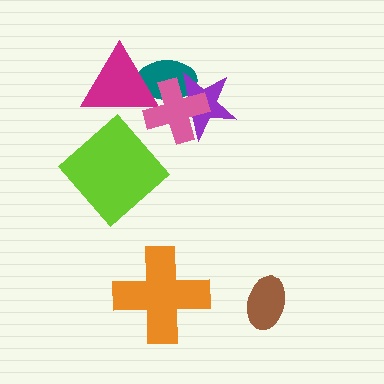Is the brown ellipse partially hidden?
No, no other shape covers it.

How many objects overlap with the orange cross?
0 objects overlap with the orange cross.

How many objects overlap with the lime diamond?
0 objects overlap with the lime diamond.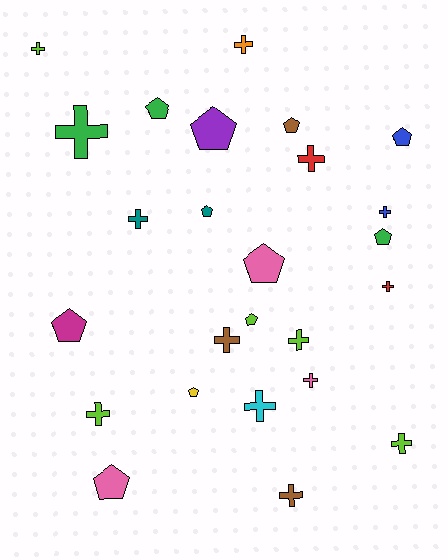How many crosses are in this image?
There are 14 crosses.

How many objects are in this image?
There are 25 objects.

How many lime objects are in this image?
There are 5 lime objects.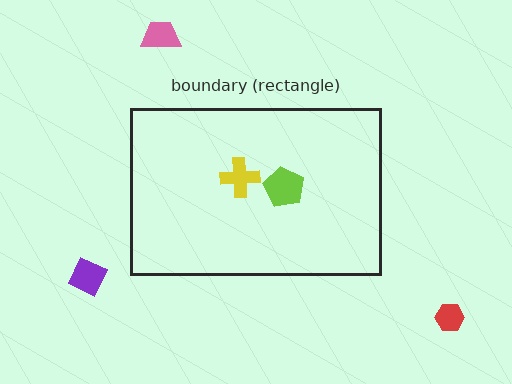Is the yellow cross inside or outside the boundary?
Inside.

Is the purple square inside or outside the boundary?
Outside.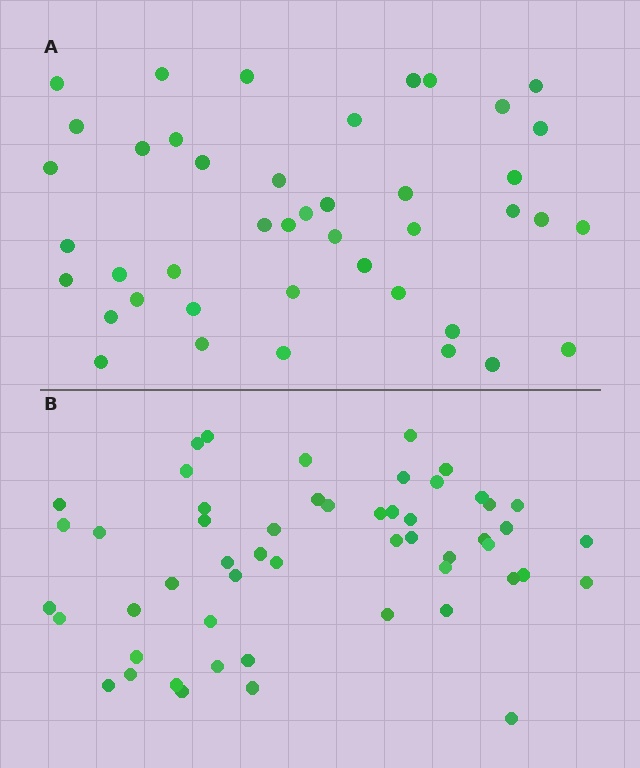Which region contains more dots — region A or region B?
Region B (the bottom region) has more dots.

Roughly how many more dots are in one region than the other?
Region B has roughly 10 or so more dots than region A.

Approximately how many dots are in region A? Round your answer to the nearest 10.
About 40 dots. (The exact count is 43, which rounds to 40.)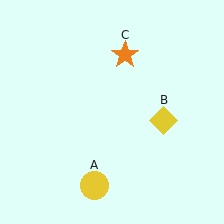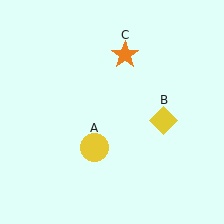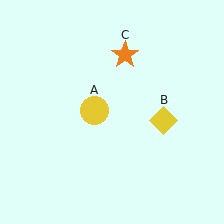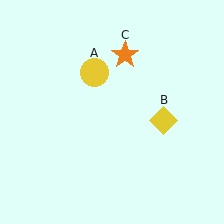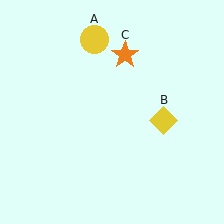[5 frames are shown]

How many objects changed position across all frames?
1 object changed position: yellow circle (object A).